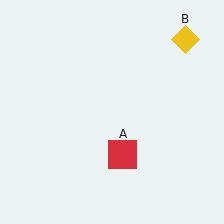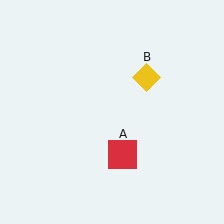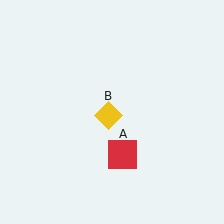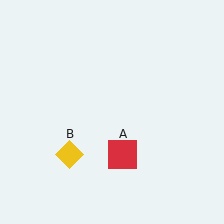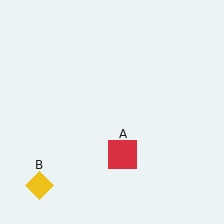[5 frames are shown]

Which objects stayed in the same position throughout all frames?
Red square (object A) remained stationary.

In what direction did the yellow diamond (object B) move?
The yellow diamond (object B) moved down and to the left.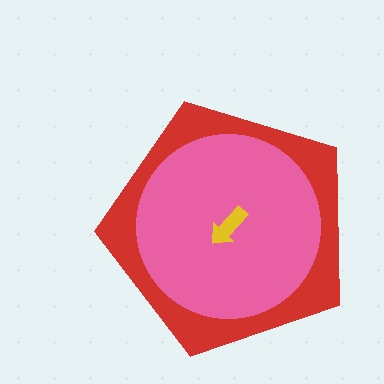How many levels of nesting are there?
3.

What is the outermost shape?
The red pentagon.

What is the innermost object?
The yellow arrow.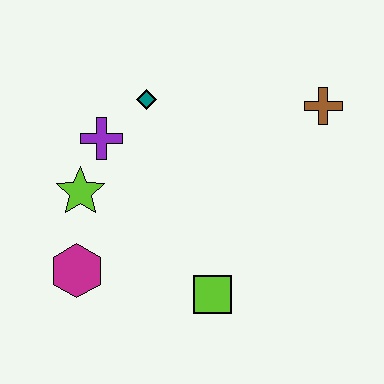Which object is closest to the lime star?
The purple cross is closest to the lime star.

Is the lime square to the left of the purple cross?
No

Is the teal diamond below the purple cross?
No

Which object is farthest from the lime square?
The brown cross is farthest from the lime square.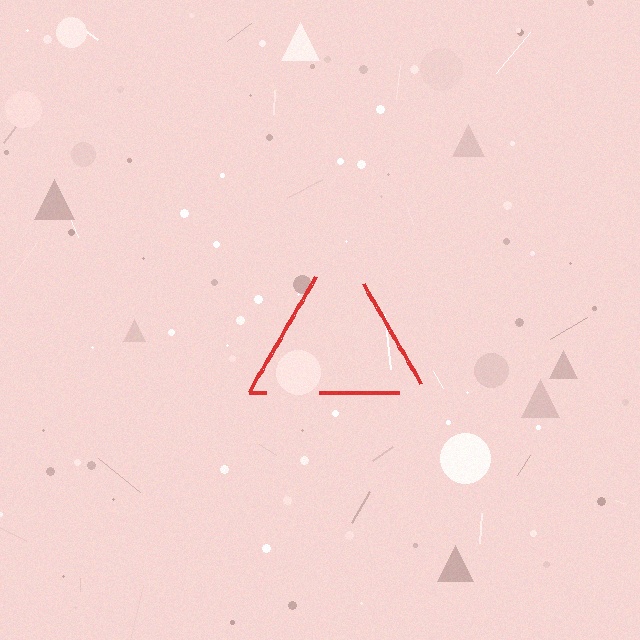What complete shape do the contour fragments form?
The contour fragments form a triangle.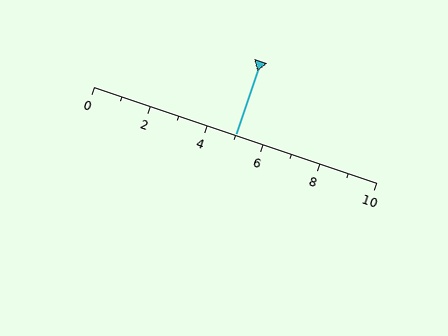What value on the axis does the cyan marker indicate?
The marker indicates approximately 5.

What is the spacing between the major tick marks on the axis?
The major ticks are spaced 2 apart.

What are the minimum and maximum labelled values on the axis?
The axis runs from 0 to 10.